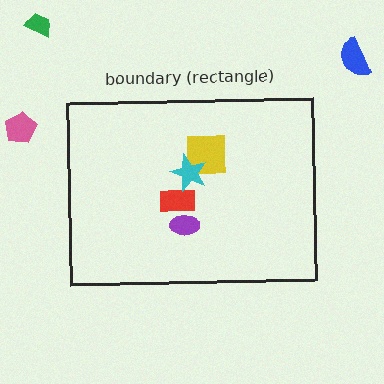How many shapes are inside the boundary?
4 inside, 3 outside.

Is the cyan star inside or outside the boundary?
Inside.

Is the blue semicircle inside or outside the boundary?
Outside.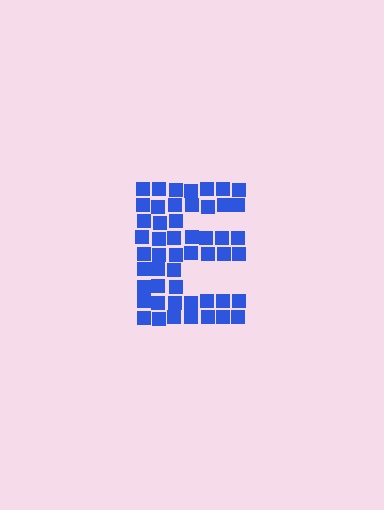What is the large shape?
The large shape is the letter E.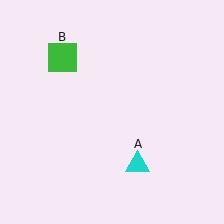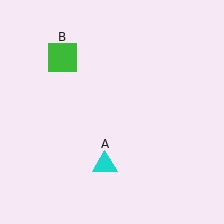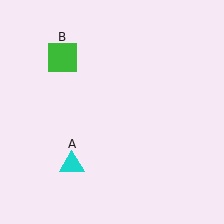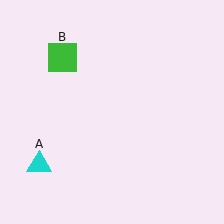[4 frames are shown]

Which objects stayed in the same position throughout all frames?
Green square (object B) remained stationary.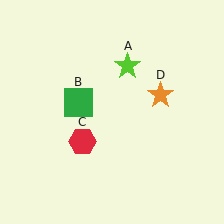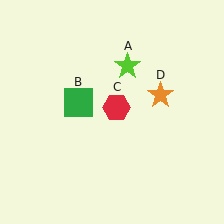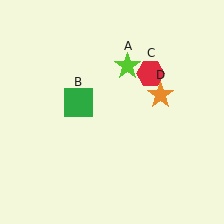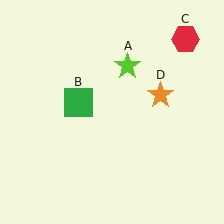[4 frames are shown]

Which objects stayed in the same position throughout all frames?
Lime star (object A) and green square (object B) and orange star (object D) remained stationary.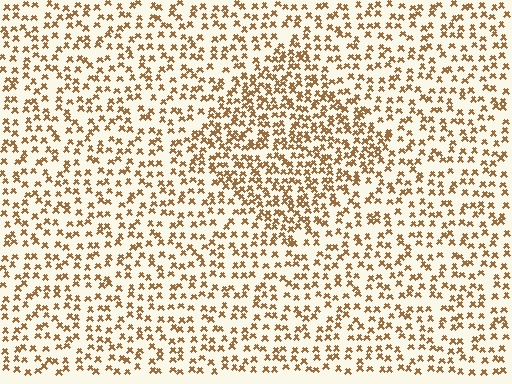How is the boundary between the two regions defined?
The boundary is defined by a change in element density (approximately 1.7x ratio). All elements are the same color, size, and shape.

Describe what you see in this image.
The image contains small brown elements arranged at two different densities. A diamond-shaped region is visible where the elements are more densely packed than the surrounding area.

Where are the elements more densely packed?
The elements are more densely packed inside the diamond boundary.